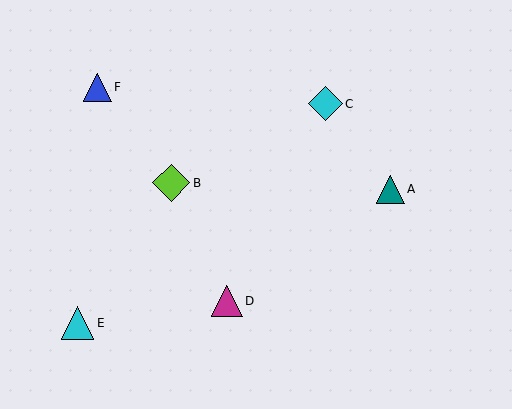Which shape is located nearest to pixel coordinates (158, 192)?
The lime diamond (labeled B) at (171, 183) is nearest to that location.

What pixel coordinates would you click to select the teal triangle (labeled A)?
Click at (391, 189) to select the teal triangle A.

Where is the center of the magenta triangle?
The center of the magenta triangle is at (227, 301).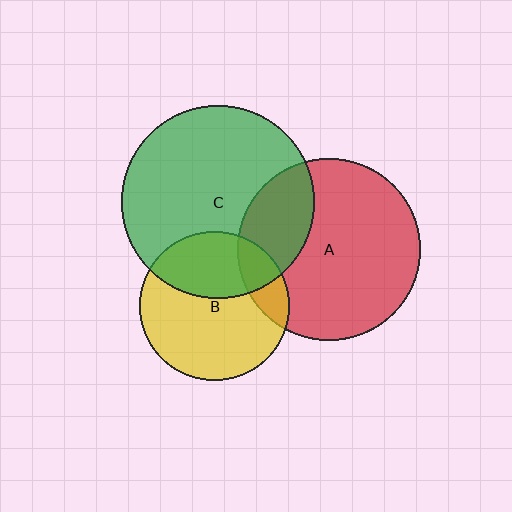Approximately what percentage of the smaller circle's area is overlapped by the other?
Approximately 25%.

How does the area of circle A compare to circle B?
Approximately 1.5 times.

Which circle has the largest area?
Circle C (green).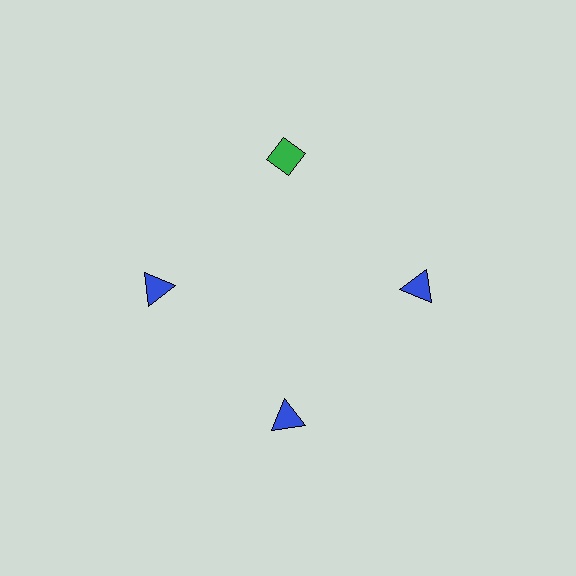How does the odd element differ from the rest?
It differs in both color (green instead of blue) and shape (diamond instead of triangle).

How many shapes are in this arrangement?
There are 4 shapes arranged in a ring pattern.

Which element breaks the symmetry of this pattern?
The green diamond at roughly the 12 o'clock position breaks the symmetry. All other shapes are blue triangles.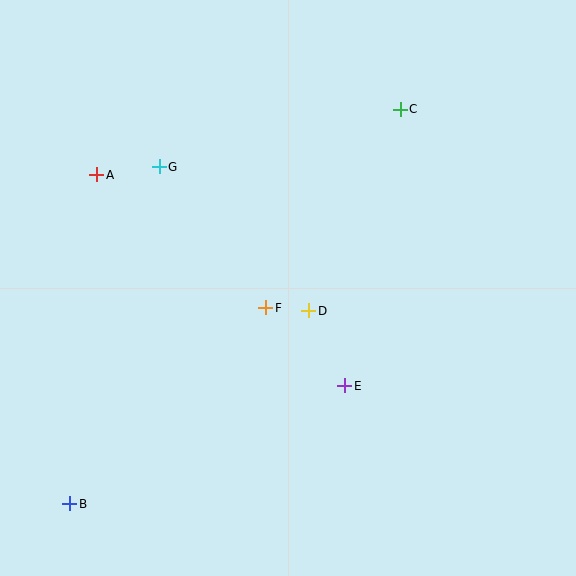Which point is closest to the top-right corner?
Point C is closest to the top-right corner.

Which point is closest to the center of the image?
Point F at (266, 308) is closest to the center.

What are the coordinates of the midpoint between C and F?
The midpoint between C and F is at (333, 209).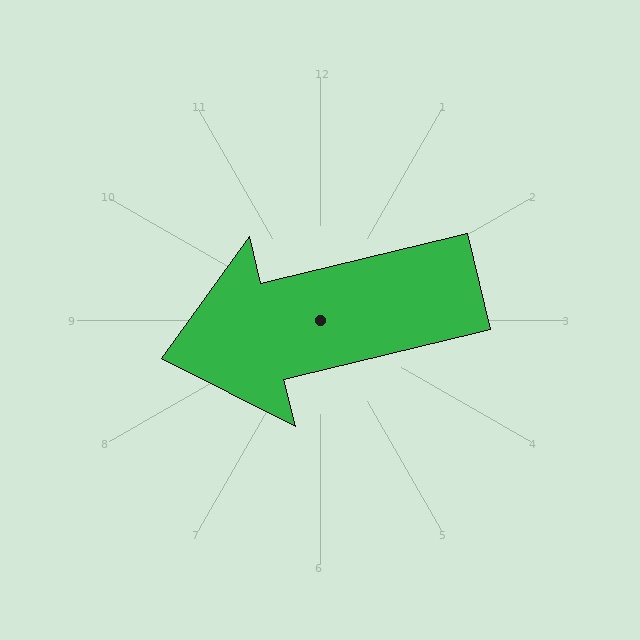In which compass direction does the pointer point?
West.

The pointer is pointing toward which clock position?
Roughly 9 o'clock.